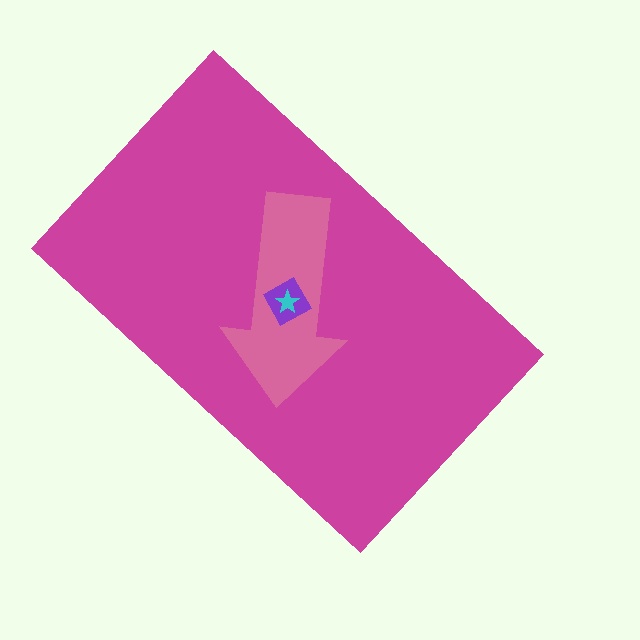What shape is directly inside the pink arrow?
The purple square.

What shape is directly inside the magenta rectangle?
The pink arrow.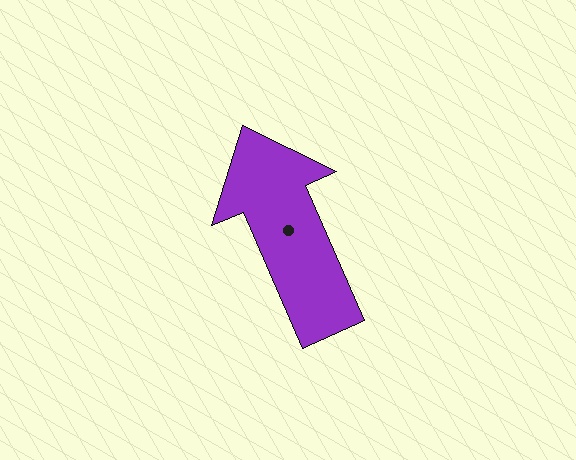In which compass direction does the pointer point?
Northwest.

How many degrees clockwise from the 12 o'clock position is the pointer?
Approximately 336 degrees.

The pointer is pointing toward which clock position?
Roughly 11 o'clock.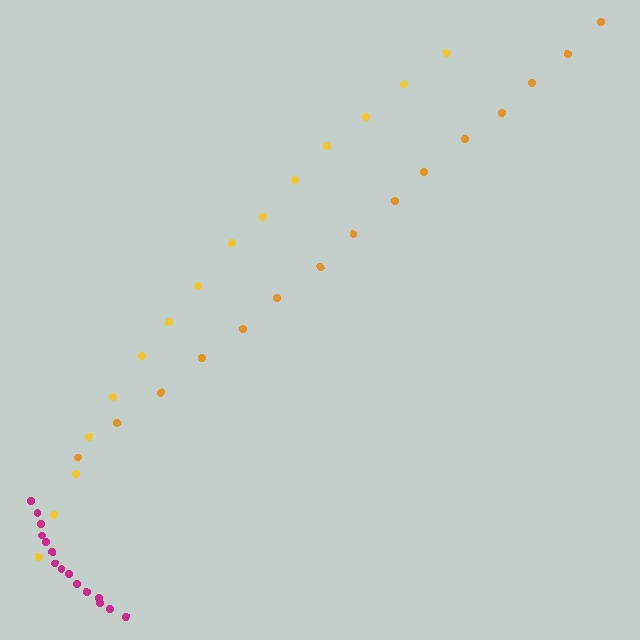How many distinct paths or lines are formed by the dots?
There are 3 distinct paths.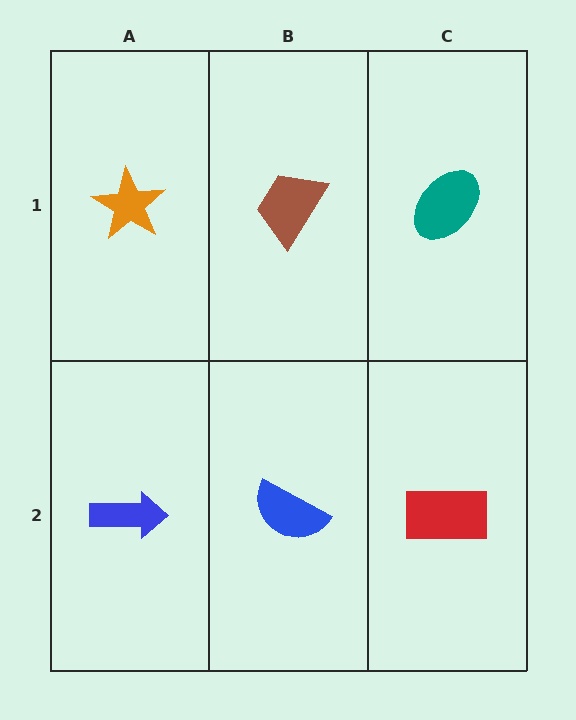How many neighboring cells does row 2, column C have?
2.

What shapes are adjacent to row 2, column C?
A teal ellipse (row 1, column C), a blue semicircle (row 2, column B).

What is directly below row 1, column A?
A blue arrow.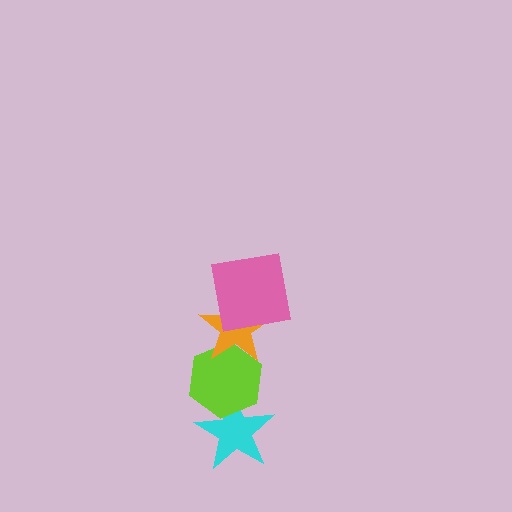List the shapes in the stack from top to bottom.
From top to bottom: the pink square, the orange star, the lime hexagon, the cyan star.